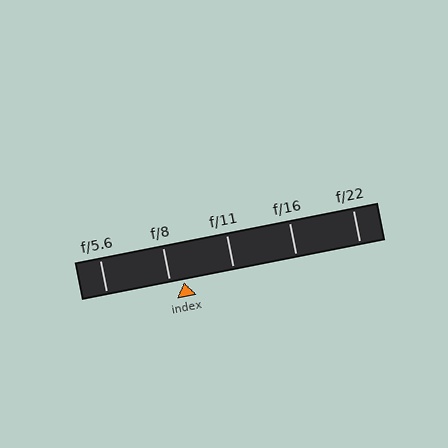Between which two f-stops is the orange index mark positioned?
The index mark is between f/8 and f/11.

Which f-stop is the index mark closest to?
The index mark is closest to f/8.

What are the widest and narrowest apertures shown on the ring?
The widest aperture shown is f/5.6 and the narrowest is f/22.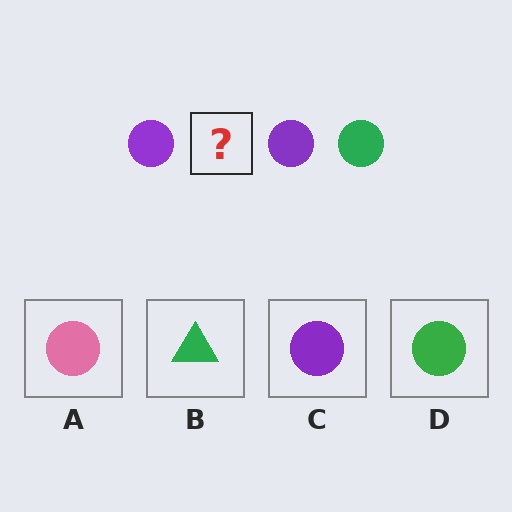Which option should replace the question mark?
Option D.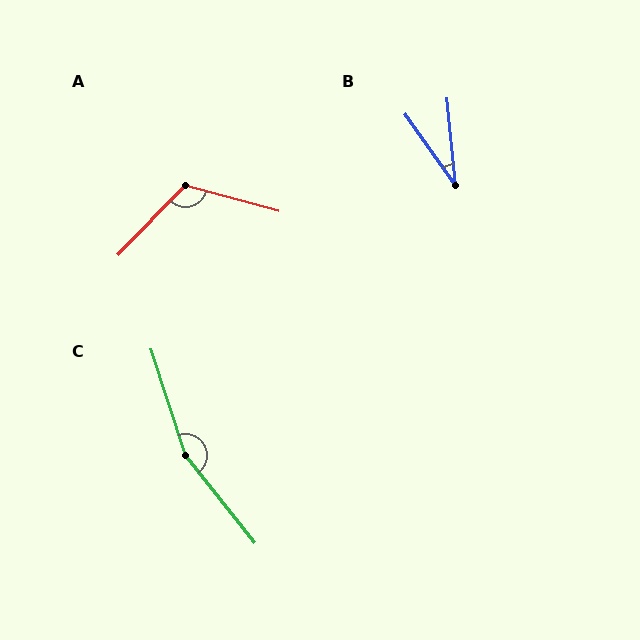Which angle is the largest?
C, at approximately 159 degrees.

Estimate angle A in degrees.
Approximately 119 degrees.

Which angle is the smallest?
B, at approximately 30 degrees.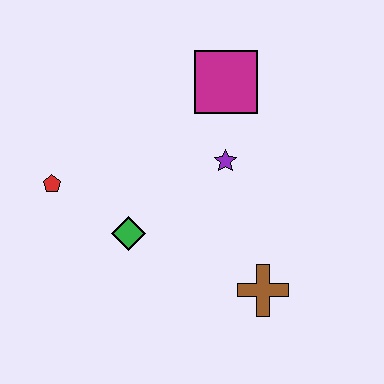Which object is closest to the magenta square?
The purple star is closest to the magenta square.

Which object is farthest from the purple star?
The red pentagon is farthest from the purple star.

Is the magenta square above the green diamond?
Yes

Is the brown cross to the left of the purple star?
No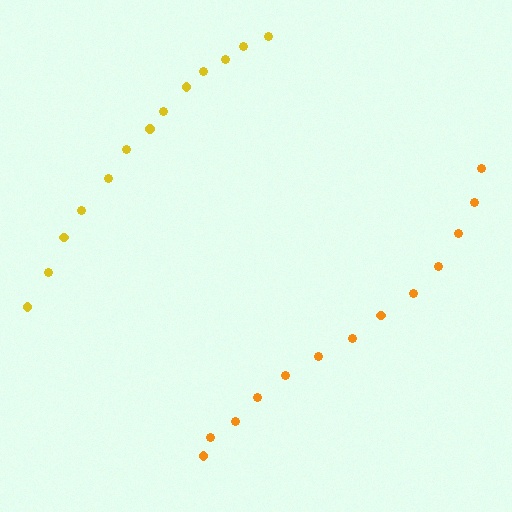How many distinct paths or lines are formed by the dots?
There are 2 distinct paths.